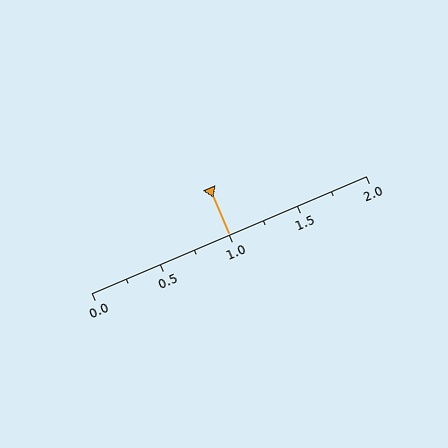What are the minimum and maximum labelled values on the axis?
The axis runs from 0.0 to 2.0.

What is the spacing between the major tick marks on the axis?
The major ticks are spaced 0.5 apart.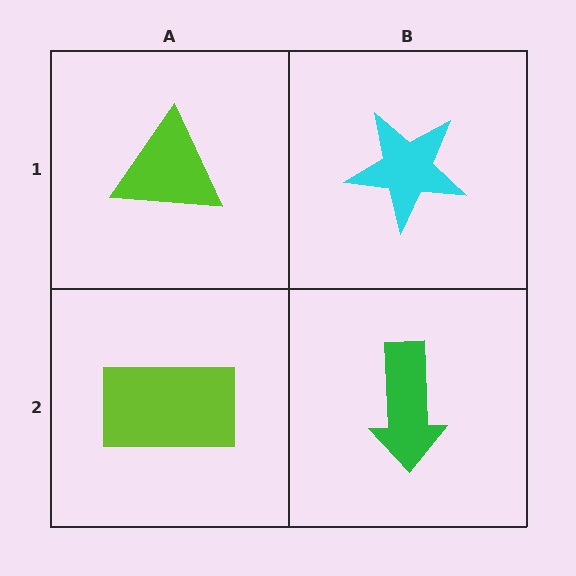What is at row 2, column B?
A green arrow.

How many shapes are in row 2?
2 shapes.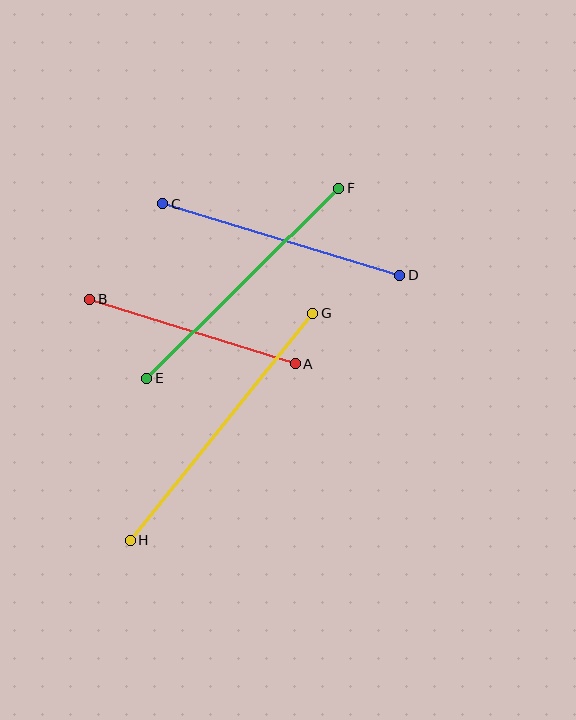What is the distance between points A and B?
The distance is approximately 215 pixels.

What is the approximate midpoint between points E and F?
The midpoint is at approximately (243, 283) pixels.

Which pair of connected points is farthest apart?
Points G and H are farthest apart.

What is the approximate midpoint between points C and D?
The midpoint is at approximately (281, 239) pixels.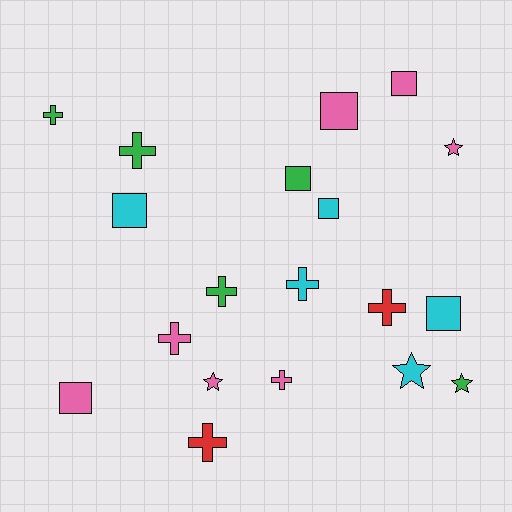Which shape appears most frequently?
Cross, with 8 objects.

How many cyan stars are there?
There is 1 cyan star.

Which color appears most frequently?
Pink, with 7 objects.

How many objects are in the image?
There are 19 objects.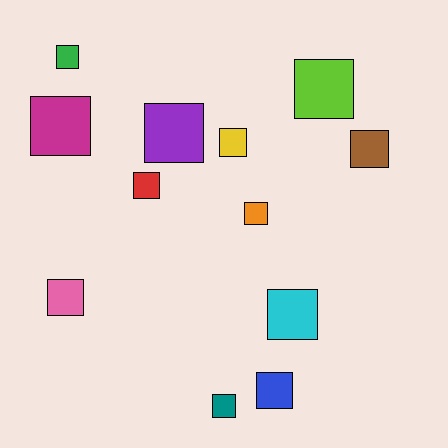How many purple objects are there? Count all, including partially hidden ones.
There is 1 purple object.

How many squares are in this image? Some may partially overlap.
There are 12 squares.